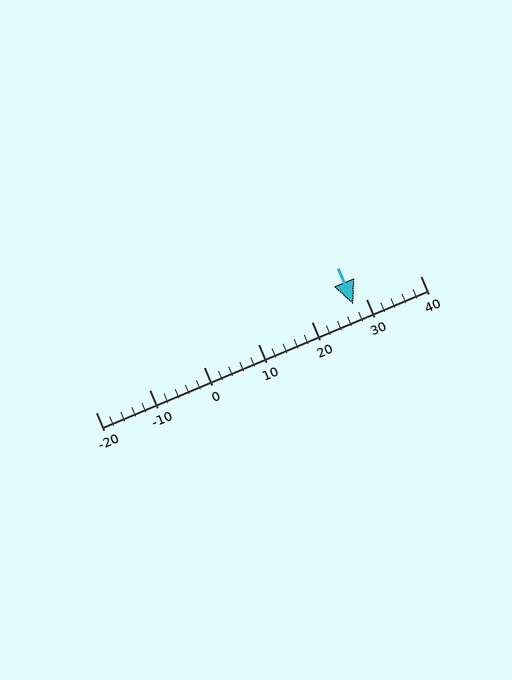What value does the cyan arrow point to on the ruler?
The cyan arrow points to approximately 28.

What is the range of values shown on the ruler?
The ruler shows values from -20 to 40.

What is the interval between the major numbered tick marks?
The major tick marks are spaced 10 units apart.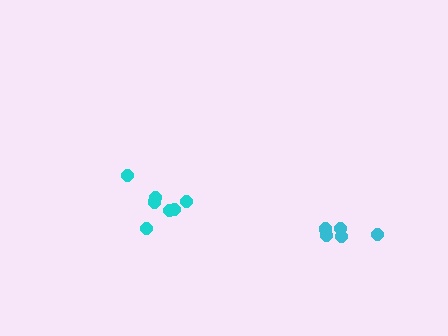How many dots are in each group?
Group 1: 7 dots, Group 2: 5 dots (12 total).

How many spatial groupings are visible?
There are 2 spatial groupings.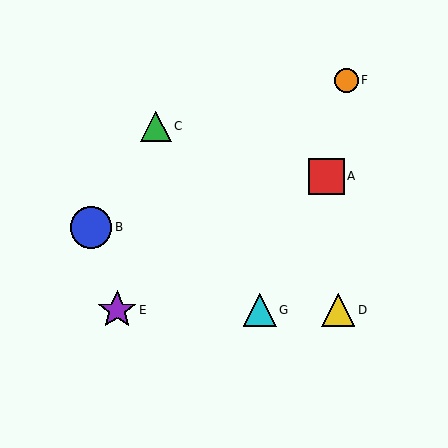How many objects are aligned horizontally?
3 objects (D, E, G) are aligned horizontally.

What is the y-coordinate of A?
Object A is at y≈176.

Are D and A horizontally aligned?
No, D is at y≈310 and A is at y≈176.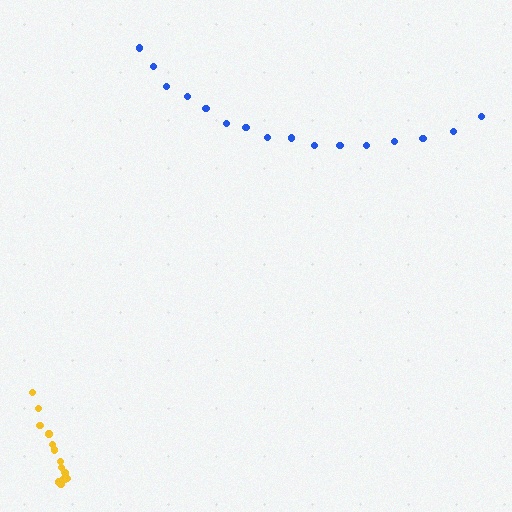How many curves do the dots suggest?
There are 2 distinct paths.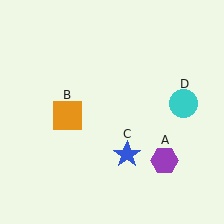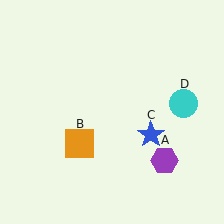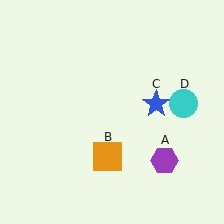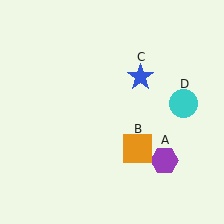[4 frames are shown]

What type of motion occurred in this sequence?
The orange square (object B), blue star (object C) rotated counterclockwise around the center of the scene.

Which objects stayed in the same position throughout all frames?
Purple hexagon (object A) and cyan circle (object D) remained stationary.